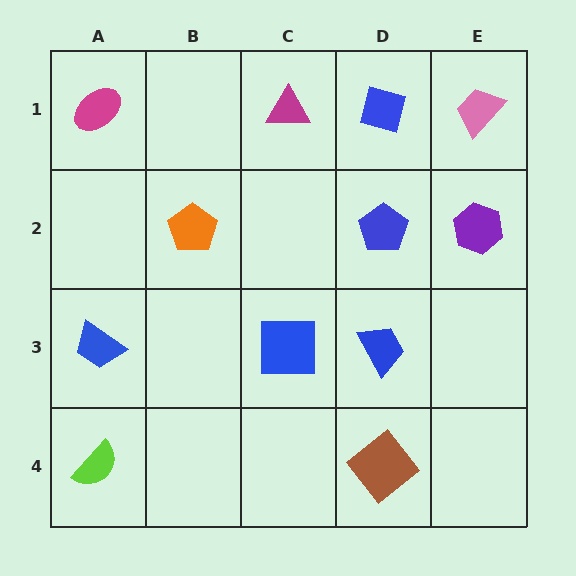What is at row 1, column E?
A pink trapezoid.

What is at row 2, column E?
A purple hexagon.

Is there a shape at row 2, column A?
No, that cell is empty.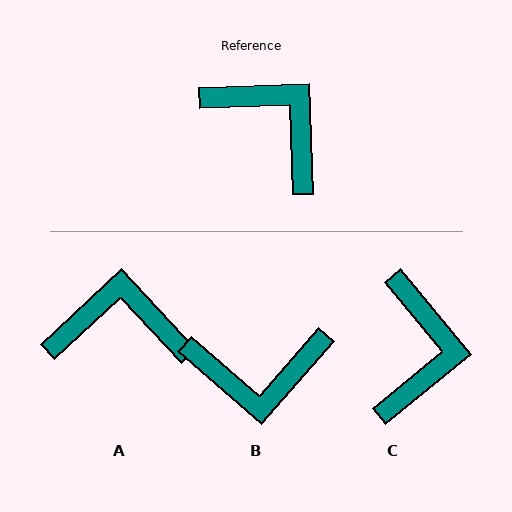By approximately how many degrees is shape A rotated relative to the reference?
Approximately 41 degrees counter-clockwise.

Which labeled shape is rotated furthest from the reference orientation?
B, about 133 degrees away.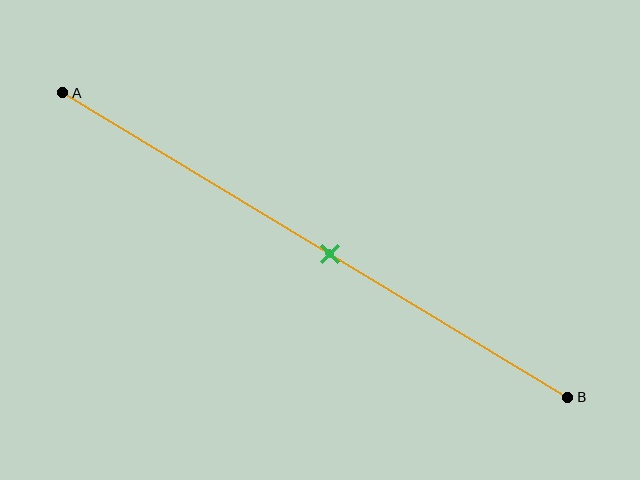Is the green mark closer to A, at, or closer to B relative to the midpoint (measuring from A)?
The green mark is approximately at the midpoint of segment AB.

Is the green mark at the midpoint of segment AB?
Yes, the mark is approximately at the midpoint.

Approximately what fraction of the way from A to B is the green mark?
The green mark is approximately 55% of the way from A to B.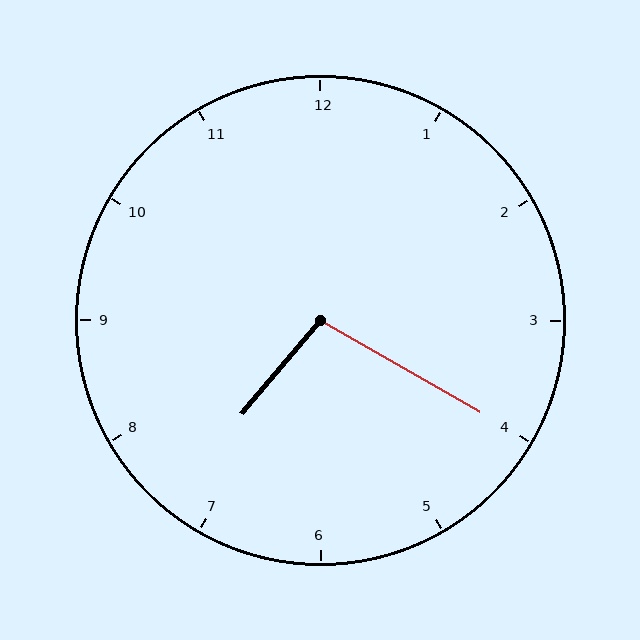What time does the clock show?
7:20.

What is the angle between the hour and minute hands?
Approximately 100 degrees.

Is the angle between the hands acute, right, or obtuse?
It is obtuse.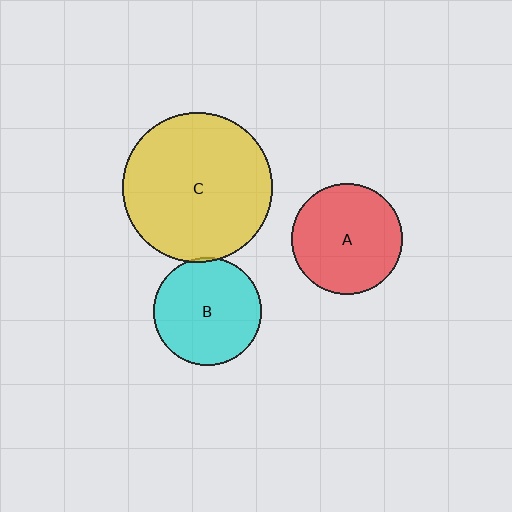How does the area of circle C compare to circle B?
Approximately 1.9 times.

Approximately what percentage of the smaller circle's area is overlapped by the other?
Approximately 5%.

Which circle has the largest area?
Circle C (yellow).